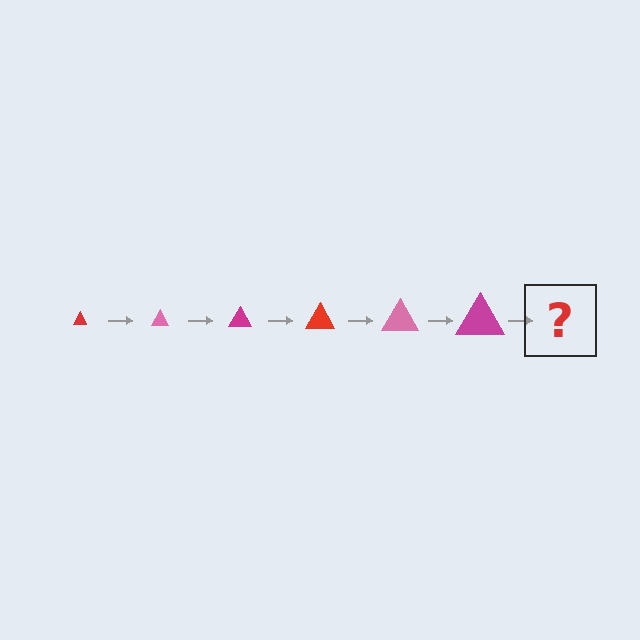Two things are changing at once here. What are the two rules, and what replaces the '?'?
The two rules are that the triangle grows larger each step and the color cycles through red, pink, and magenta. The '?' should be a red triangle, larger than the previous one.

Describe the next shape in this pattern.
It should be a red triangle, larger than the previous one.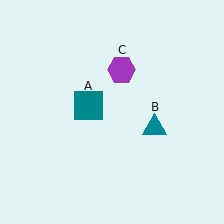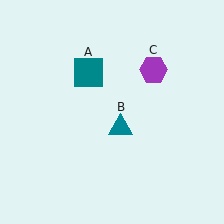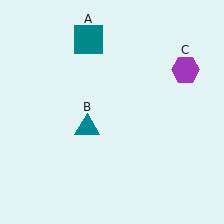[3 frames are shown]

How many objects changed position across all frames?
3 objects changed position: teal square (object A), teal triangle (object B), purple hexagon (object C).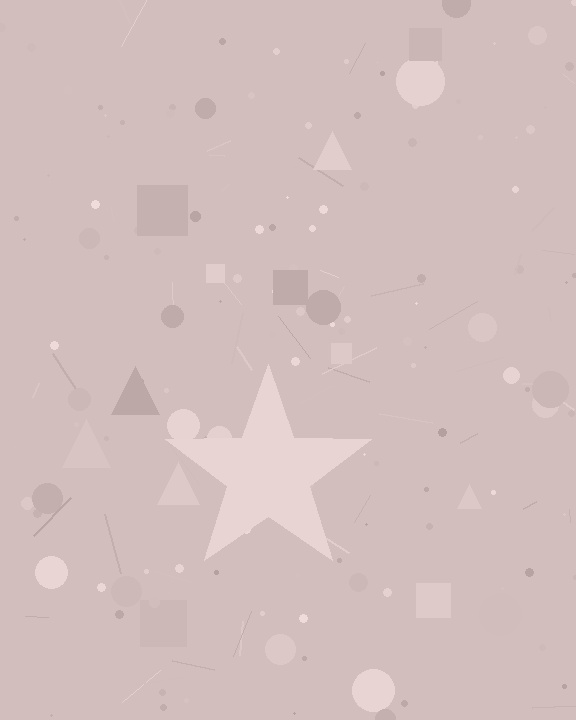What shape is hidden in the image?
A star is hidden in the image.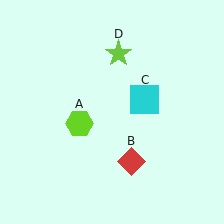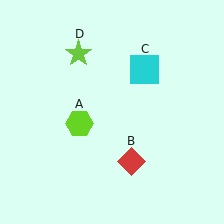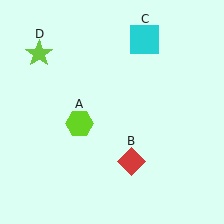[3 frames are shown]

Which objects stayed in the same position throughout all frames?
Lime hexagon (object A) and red diamond (object B) remained stationary.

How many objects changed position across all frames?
2 objects changed position: cyan square (object C), lime star (object D).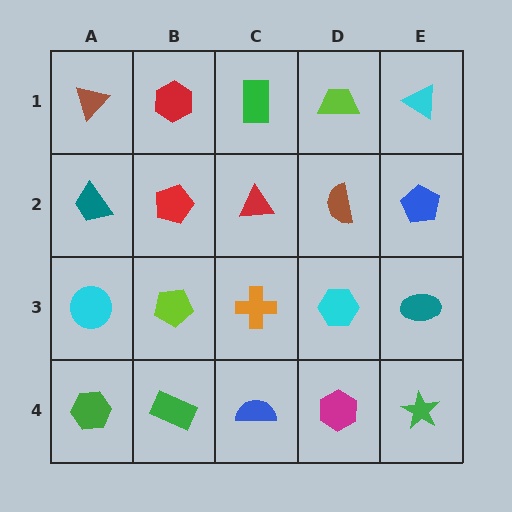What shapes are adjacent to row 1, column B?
A red pentagon (row 2, column B), a brown triangle (row 1, column A), a green rectangle (row 1, column C).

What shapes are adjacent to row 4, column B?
A lime pentagon (row 3, column B), a green hexagon (row 4, column A), a blue semicircle (row 4, column C).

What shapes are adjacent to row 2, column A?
A brown triangle (row 1, column A), a cyan circle (row 3, column A), a red pentagon (row 2, column B).